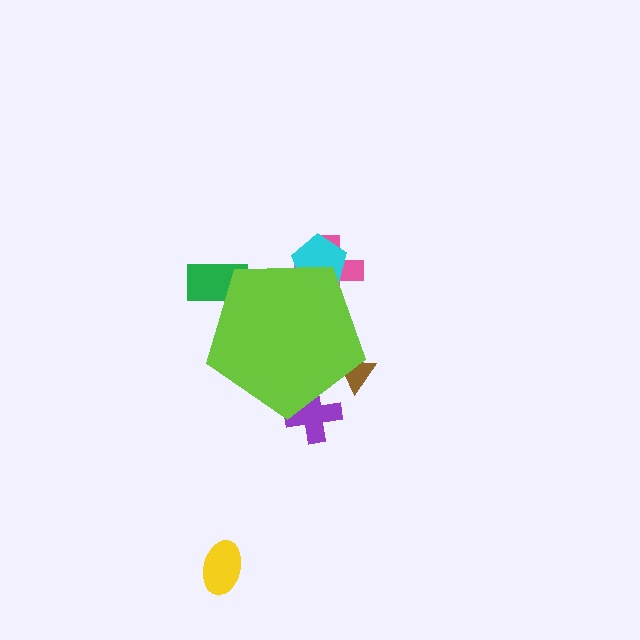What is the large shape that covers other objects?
A lime pentagon.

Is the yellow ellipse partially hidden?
No, the yellow ellipse is fully visible.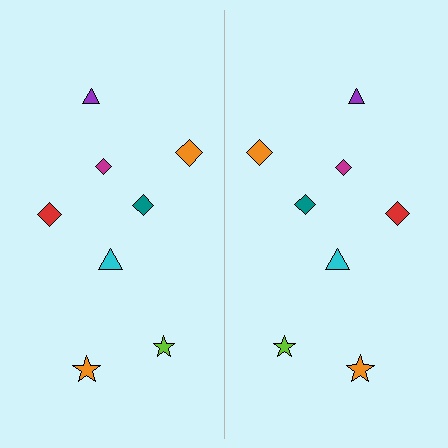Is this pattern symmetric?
Yes, this pattern has bilateral (reflection) symmetry.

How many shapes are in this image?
There are 16 shapes in this image.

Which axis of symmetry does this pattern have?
The pattern has a vertical axis of symmetry running through the center of the image.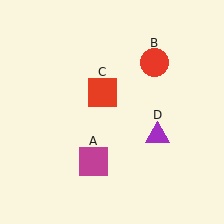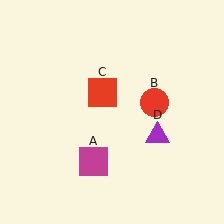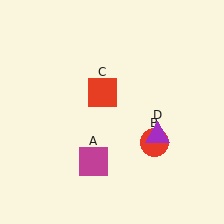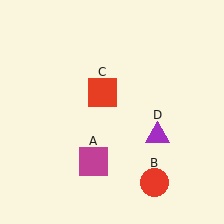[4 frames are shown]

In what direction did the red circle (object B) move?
The red circle (object B) moved down.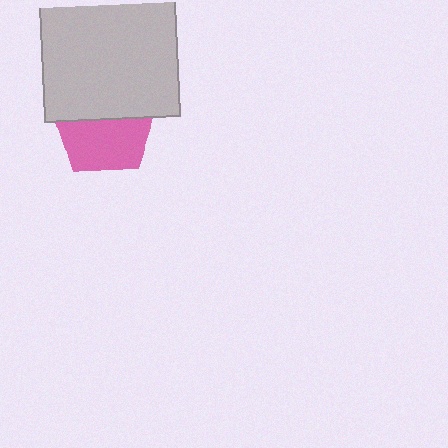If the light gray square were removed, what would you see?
You would see the complete pink pentagon.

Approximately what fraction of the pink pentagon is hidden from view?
Roughly 45% of the pink pentagon is hidden behind the light gray square.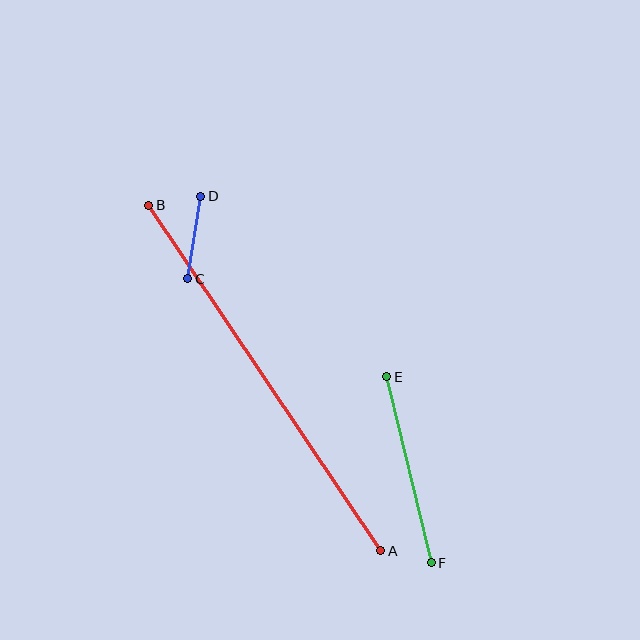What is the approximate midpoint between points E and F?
The midpoint is at approximately (409, 470) pixels.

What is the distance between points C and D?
The distance is approximately 83 pixels.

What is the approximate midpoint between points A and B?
The midpoint is at approximately (265, 378) pixels.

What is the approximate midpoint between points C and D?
The midpoint is at approximately (194, 237) pixels.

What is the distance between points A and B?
The distance is approximately 416 pixels.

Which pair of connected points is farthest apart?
Points A and B are farthest apart.